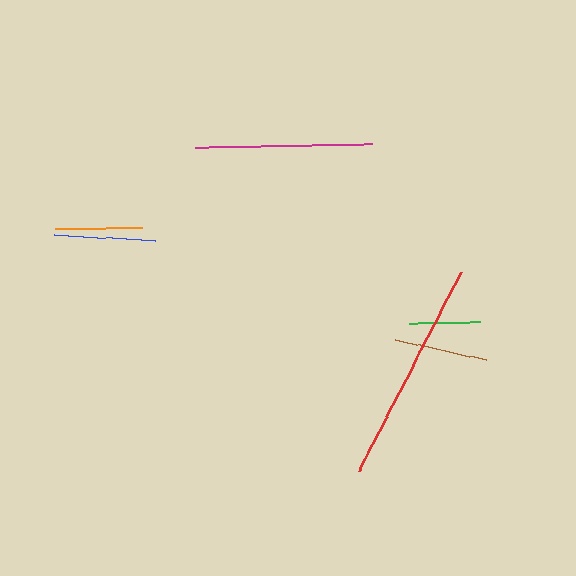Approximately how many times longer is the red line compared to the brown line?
The red line is approximately 2.4 times the length of the brown line.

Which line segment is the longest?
The red line is the longest at approximately 225 pixels.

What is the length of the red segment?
The red segment is approximately 225 pixels long.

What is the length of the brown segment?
The brown segment is approximately 94 pixels long.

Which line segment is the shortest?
The green line is the shortest at approximately 71 pixels.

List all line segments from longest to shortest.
From longest to shortest: red, magenta, blue, brown, orange, green.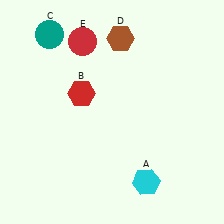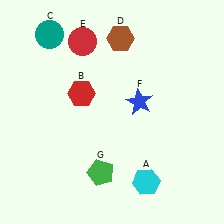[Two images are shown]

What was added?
A blue star (F), a green pentagon (G) were added in Image 2.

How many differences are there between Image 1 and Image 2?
There are 2 differences between the two images.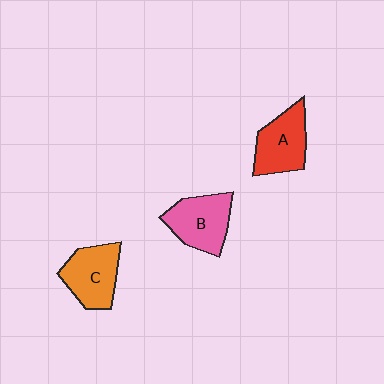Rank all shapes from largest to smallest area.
From largest to smallest: B (pink), C (orange), A (red).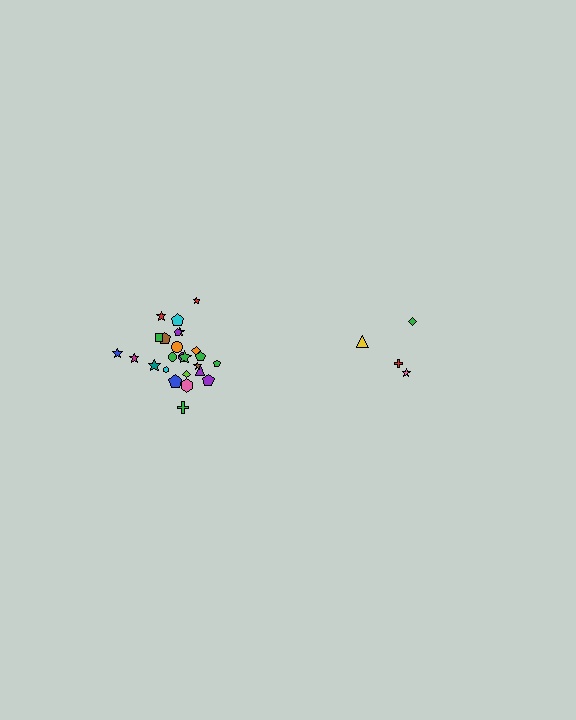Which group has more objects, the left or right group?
The left group.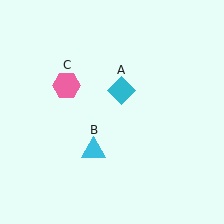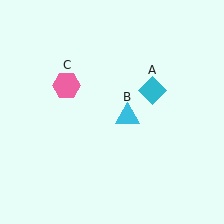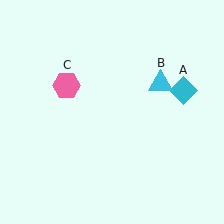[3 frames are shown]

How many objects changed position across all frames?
2 objects changed position: cyan diamond (object A), cyan triangle (object B).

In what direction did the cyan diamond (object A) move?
The cyan diamond (object A) moved right.